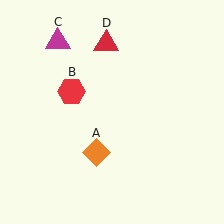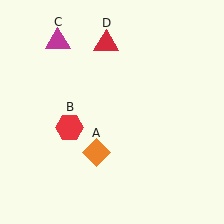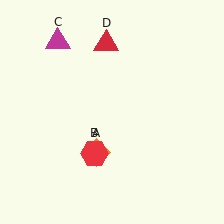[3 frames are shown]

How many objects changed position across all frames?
1 object changed position: red hexagon (object B).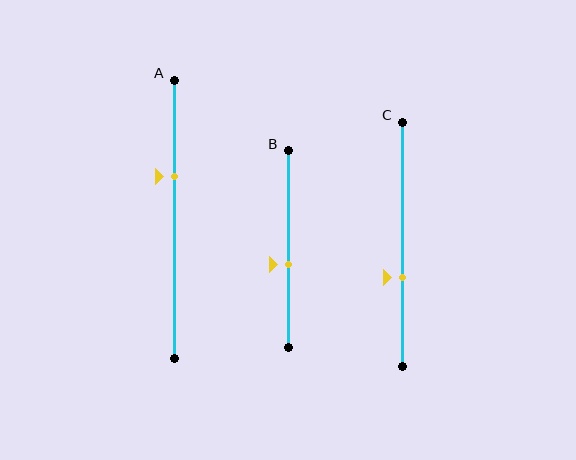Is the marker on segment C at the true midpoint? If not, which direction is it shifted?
No, the marker on segment C is shifted downward by about 14% of the segment length.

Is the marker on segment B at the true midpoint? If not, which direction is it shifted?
No, the marker on segment B is shifted downward by about 8% of the segment length.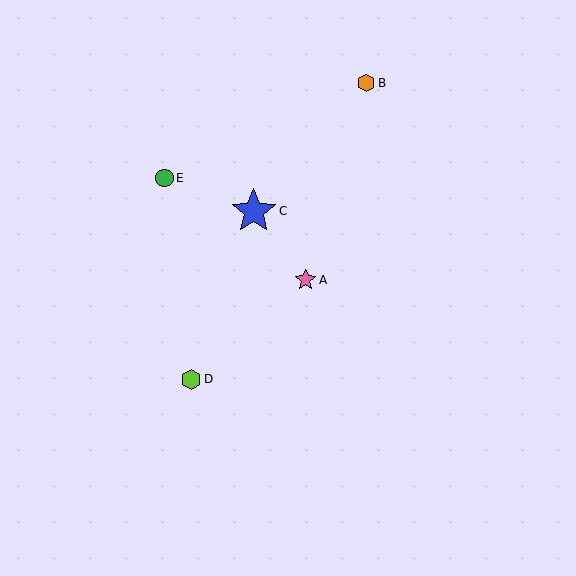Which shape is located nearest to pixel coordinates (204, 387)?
The lime hexagon (labeled D) at (191, 379) is nearest to that location.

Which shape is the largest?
The blue star (labeled C) is the largest.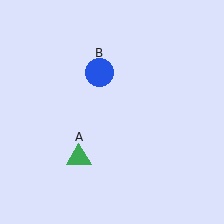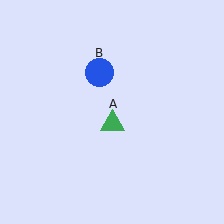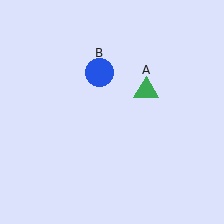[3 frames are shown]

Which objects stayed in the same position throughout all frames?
Blue circle (object B) remained stationary.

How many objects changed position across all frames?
1 object changed position: green triangle (object A).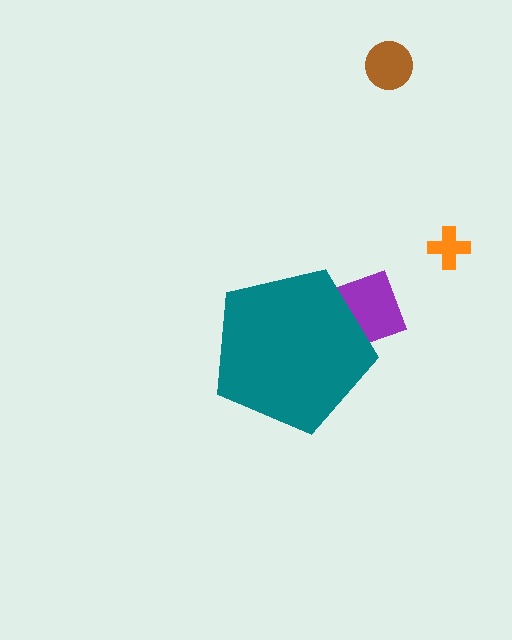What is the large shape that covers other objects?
A teal pentagon.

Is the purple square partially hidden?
Yes, the purple square is partially hidden behind the teal pentagon.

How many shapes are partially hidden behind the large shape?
1 shape is partially hidden.